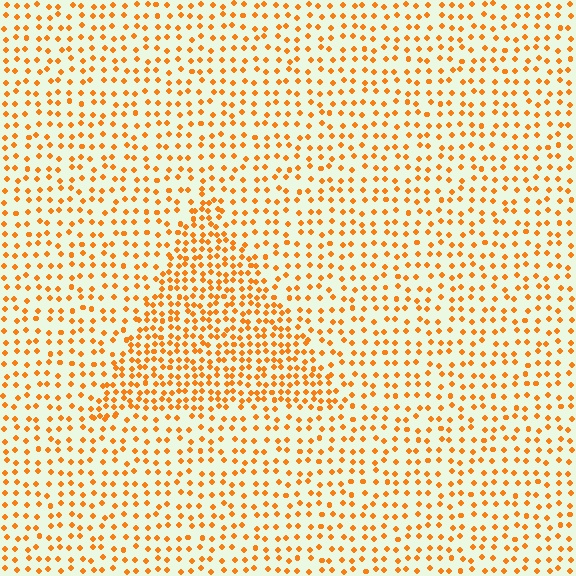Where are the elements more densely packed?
The elements are more densely packed inside the triangle boundary.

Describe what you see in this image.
The image contains small orange elements arranged at two different densities. A triangle-shaped region is visible where the elements are more densely packed than the surrounding area.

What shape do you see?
I see a triangle.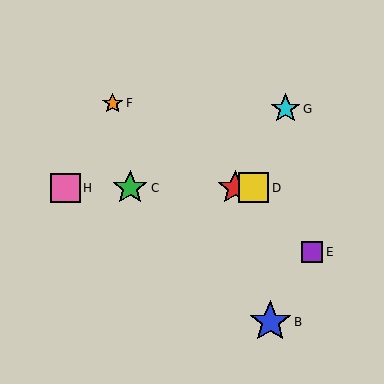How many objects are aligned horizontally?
4 objects (A, C, D, H) are aligned horizontally.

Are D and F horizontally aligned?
No, D is at y≈188 and F is at y≈103.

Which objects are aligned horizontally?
Objects A, C, D, H are aligned horizontally.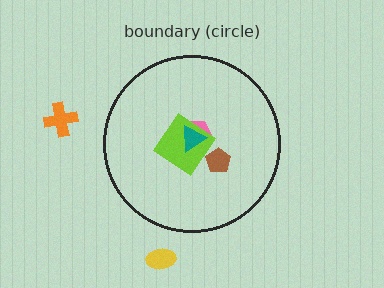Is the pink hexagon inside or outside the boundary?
Inside.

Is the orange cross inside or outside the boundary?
Outside.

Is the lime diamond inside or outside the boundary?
Inside.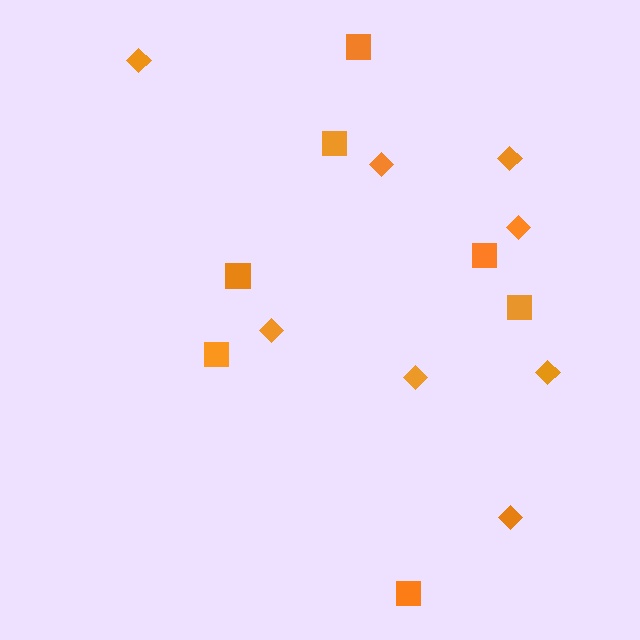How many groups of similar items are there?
There are 2 groups: one group of diamonds (8) and one group of squares (7).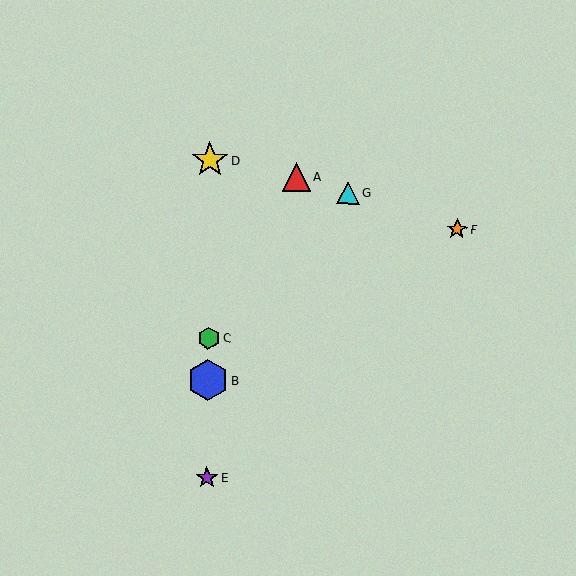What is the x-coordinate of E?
Object E is at x≈207.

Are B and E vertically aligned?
Yes, both are at x≈208.